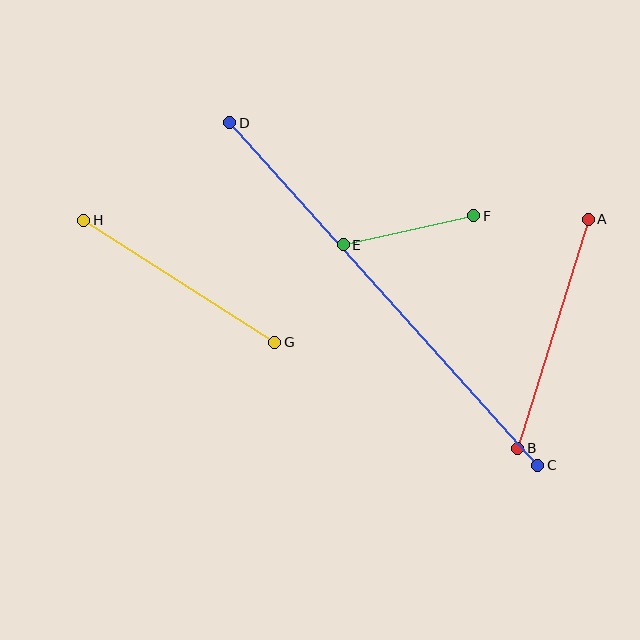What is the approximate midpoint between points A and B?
The midpoint is at approximately (553, 334) pixels.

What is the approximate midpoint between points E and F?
The midpoint is at approximately (408, 230) pixels.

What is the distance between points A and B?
The distance is approximately 240 pixels.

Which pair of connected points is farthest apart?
Points C and D are farthest apart.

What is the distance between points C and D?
The distance is approximately 461 pixels.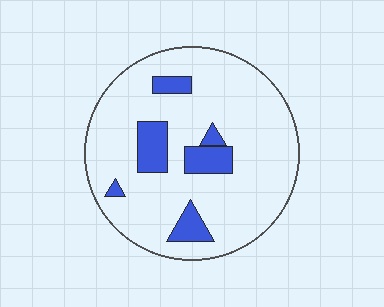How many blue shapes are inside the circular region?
6.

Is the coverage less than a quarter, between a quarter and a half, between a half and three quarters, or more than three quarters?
Less than a quarter.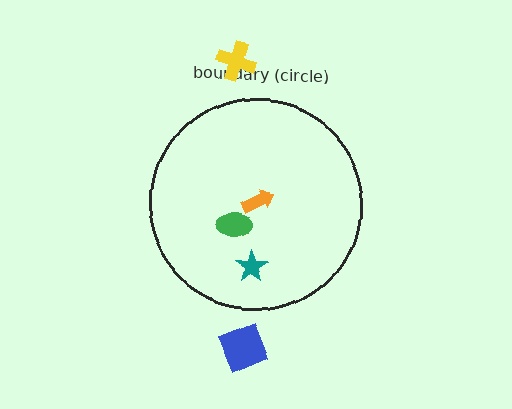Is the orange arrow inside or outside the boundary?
Inside.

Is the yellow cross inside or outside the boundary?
Outside.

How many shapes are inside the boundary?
3 inside, 2 outside.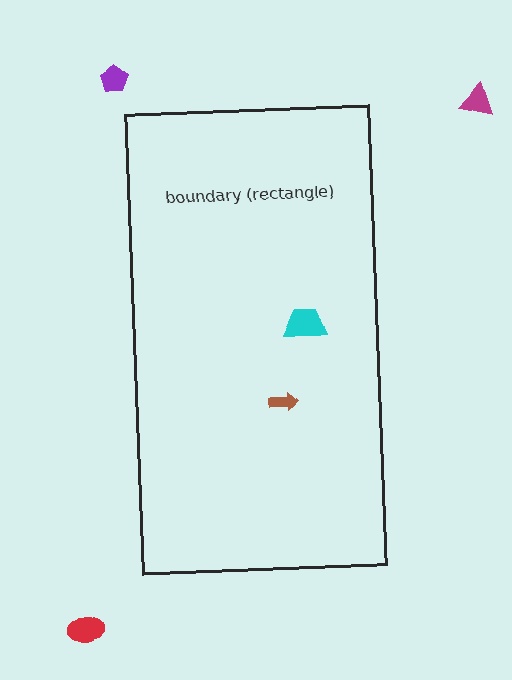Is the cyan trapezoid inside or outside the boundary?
Inside.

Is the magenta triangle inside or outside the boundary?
Outside.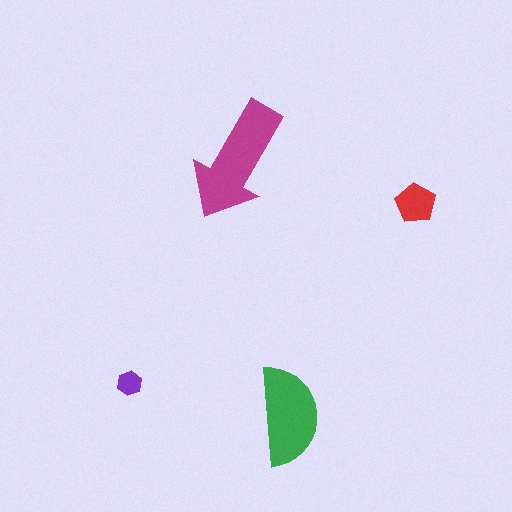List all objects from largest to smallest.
The magenta arrow, the green semicircle, the red pentagon, the purple hexagon.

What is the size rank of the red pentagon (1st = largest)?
3rd.